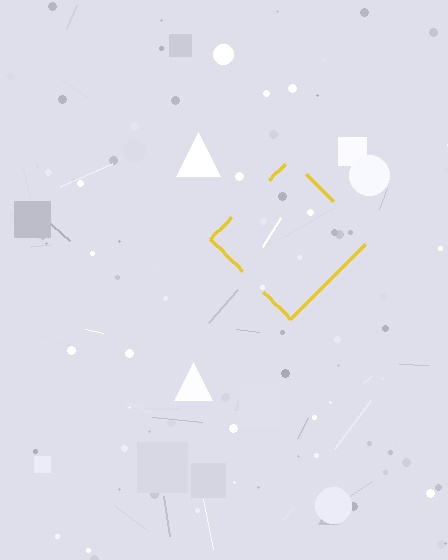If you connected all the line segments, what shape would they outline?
They would outline a diamond.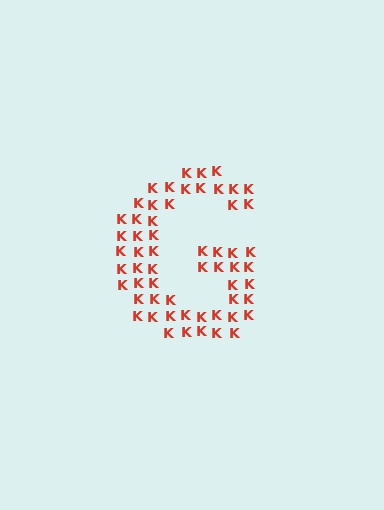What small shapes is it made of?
It is made of small letter K's.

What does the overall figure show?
The overall figure shows the letter G.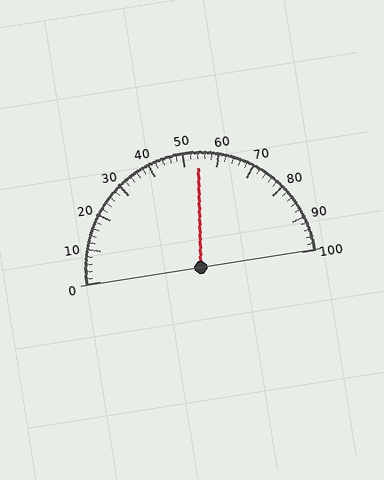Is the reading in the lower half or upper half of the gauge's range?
The reading is in the upper half of the range (0 to 100).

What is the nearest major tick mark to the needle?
The nearest major tick mark is 50.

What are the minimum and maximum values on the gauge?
The gauge ranges from 0 to 100.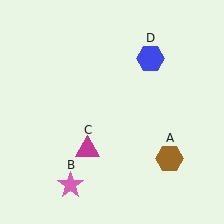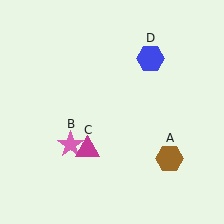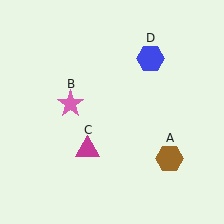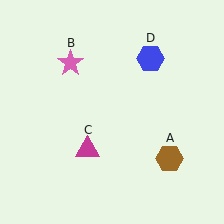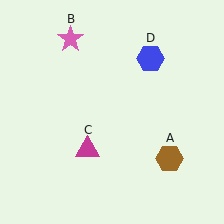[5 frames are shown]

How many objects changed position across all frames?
1 object changed position: pink star (object B).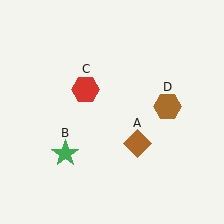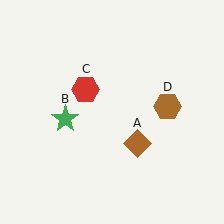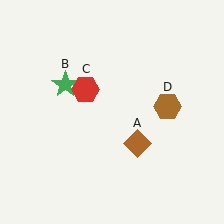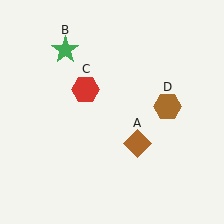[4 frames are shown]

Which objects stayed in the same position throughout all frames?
Brown diamond (object A) and red hexagon (object C) and brown hexagon (object D) remained stationary.